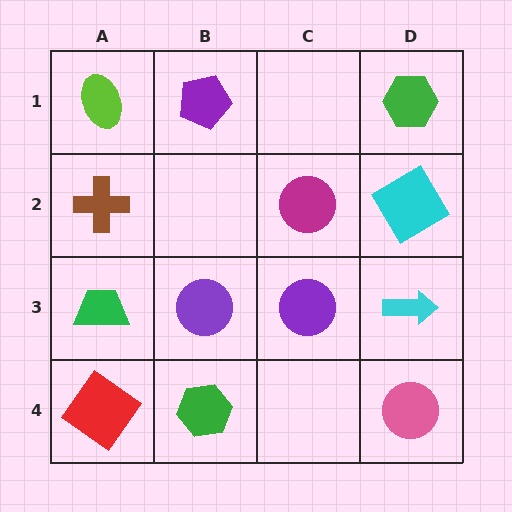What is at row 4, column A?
A red diamond.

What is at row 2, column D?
A cyan square.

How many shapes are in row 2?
3 shapes.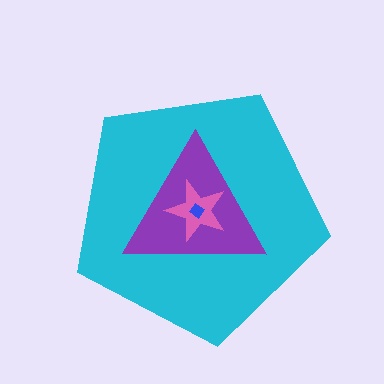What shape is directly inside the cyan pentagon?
The purple triangle.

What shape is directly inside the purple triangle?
The pink star.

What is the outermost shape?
The cyan pentagon.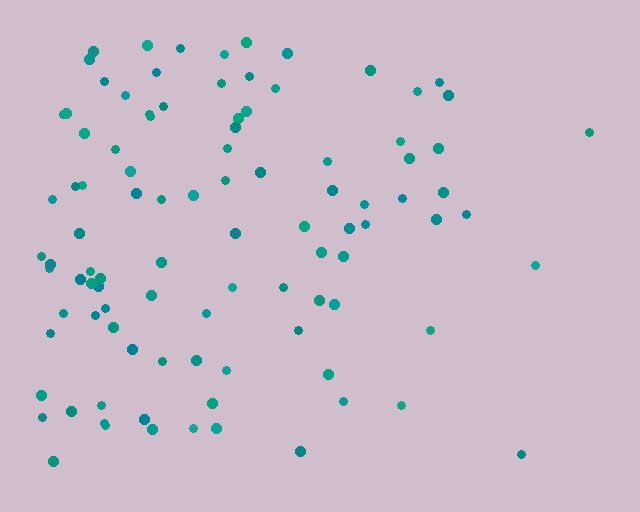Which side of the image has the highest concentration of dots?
The left.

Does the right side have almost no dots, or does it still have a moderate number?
Still a moderate number, just noticeably fewer than the left.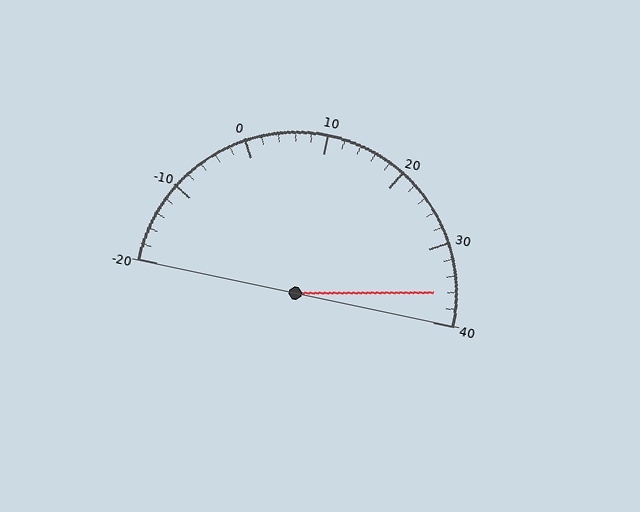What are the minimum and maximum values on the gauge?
The gauge ranges from -20 to 40.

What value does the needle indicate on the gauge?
The needle indicates approximately 36.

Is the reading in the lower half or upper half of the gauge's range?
The reading is in the upper half of the range (-20 to 40).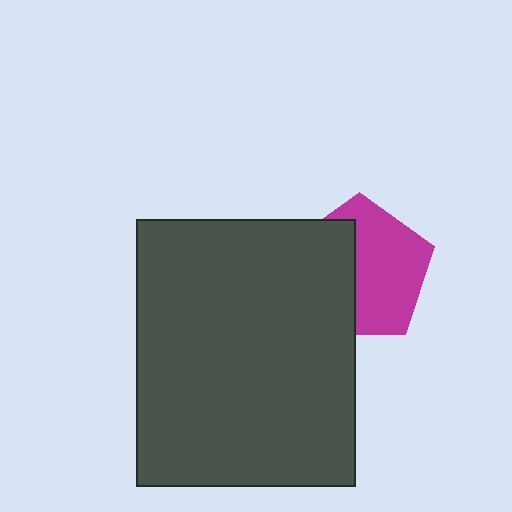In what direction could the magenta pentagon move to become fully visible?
The magenta pentagon could move right. That would shift it out from behind the dark gray rectangle entirely.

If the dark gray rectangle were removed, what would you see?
You would see the complete magenta pentagon.